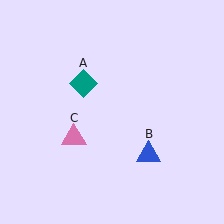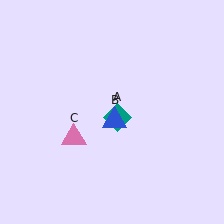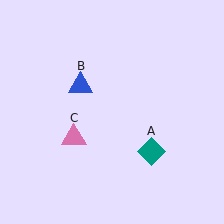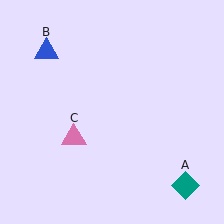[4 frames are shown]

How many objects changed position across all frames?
2 objects changed position: teal diamond (object A), blue triangle (object B).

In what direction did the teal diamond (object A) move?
The teal diamond (object A) moved down and to the right.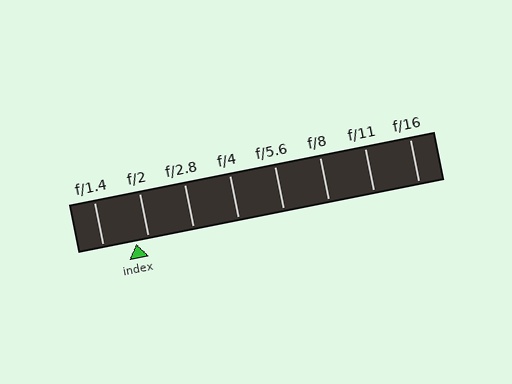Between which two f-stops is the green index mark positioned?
The index mark is between f/1.4 and f/2.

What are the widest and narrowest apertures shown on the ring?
The widest aperture shown is f/1.4 and the narrowest is f/16.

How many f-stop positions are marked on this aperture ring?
There are 8 f-stop positions marked.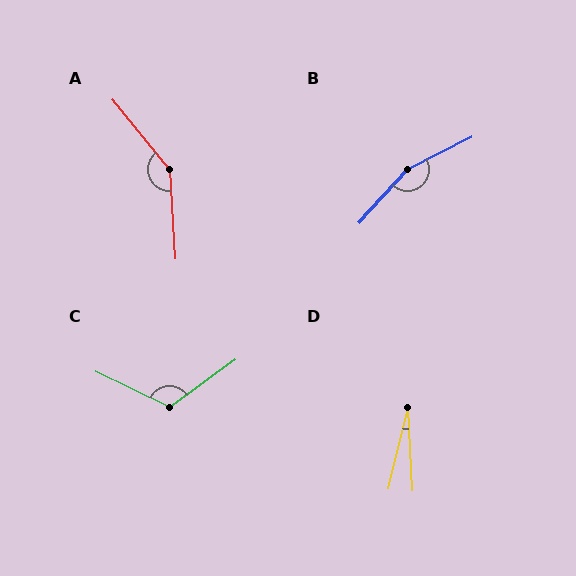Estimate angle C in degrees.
Approximately 118 degrees.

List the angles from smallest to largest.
D (16°), C (118°), A (144°), B (159°).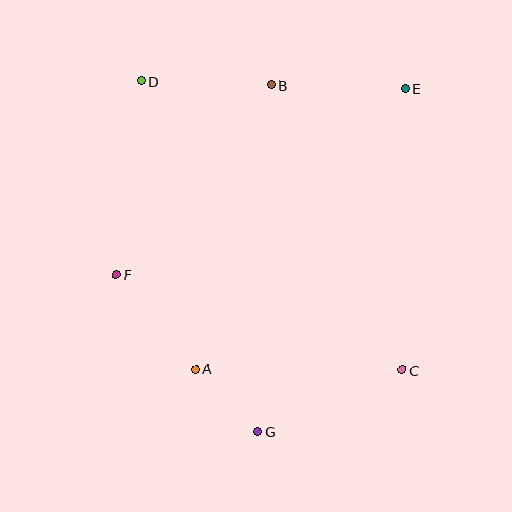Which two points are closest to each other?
Points A and G are closest to each other.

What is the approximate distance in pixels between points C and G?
The distance between C and G is approximately 157 pixels.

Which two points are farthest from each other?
Points C and D are farthest from each other.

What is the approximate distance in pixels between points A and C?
The distance between A and C is approximately 206 pixels.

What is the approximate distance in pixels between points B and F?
The distance between B and F is approximately 245 pixels.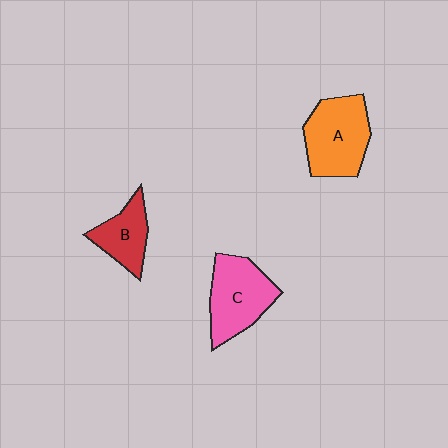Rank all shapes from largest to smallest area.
From largest to smallest: A (orange), C (pink), B (red).